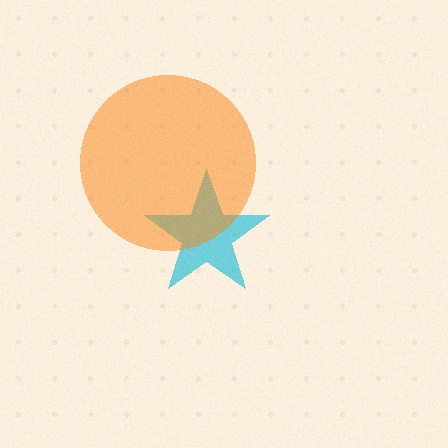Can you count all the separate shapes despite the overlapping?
Yes, there are 2 separate shapes.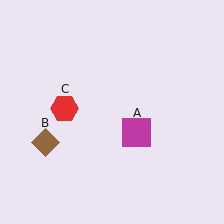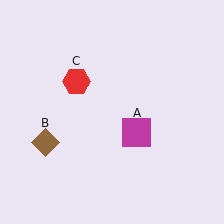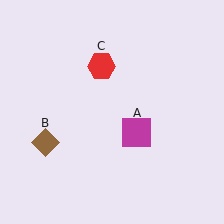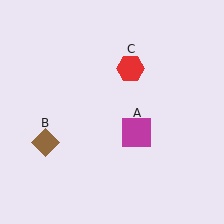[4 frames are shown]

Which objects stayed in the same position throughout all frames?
Magenta square (object A) and brown diamond (object B) remained stationary.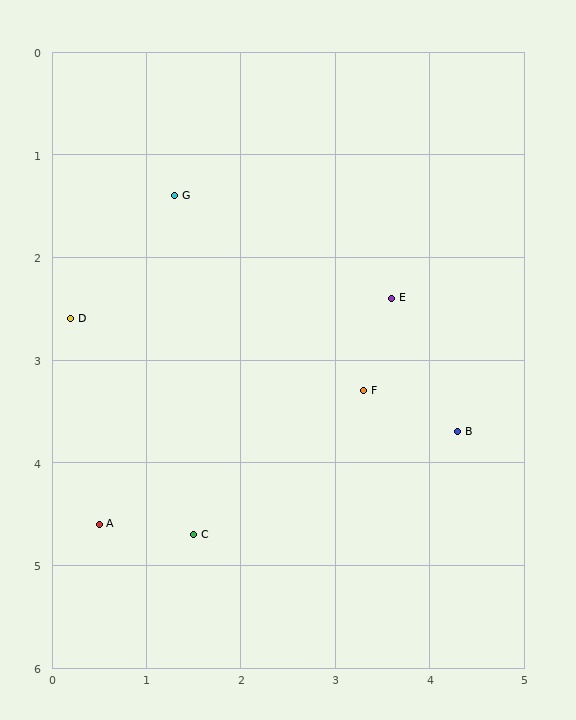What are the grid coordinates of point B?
Point B is at approximately (4.3, 3.7).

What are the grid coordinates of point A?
Point A is at approximately (0.5, 4.6).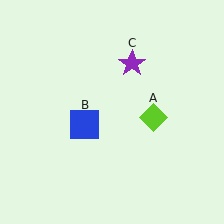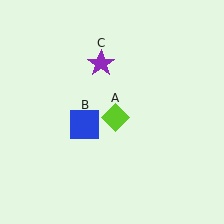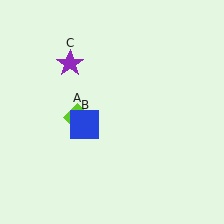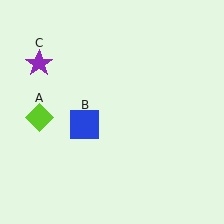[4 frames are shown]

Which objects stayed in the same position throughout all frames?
Blue square (object B) remained stationary.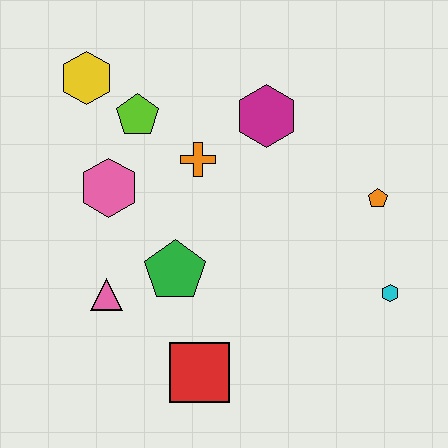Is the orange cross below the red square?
No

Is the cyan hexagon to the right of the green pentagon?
Yes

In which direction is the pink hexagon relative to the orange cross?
The pink hexagon is to the left of the orange cross.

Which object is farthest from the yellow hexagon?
The cyan hexagon is farthest from the yellow hexagon.